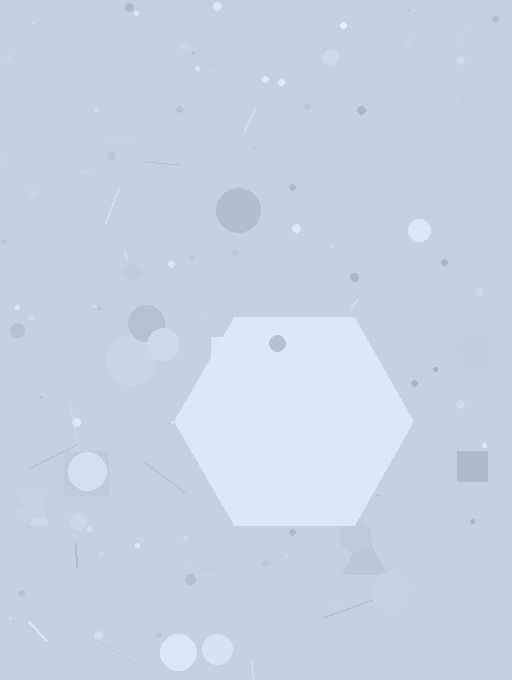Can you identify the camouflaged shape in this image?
The camouflaged shape is a hexagon.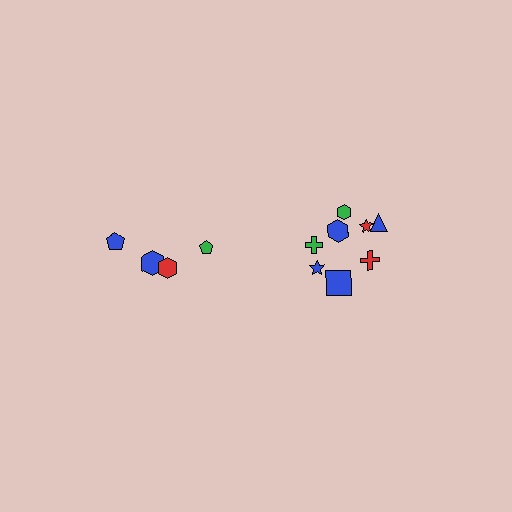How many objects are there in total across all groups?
There are 12 objects.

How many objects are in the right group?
There are 8 objects.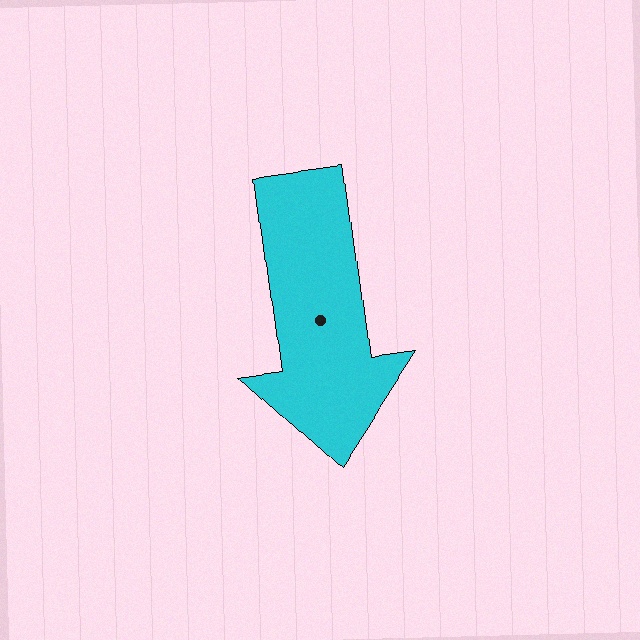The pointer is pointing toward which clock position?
Roughly 6 o'clock.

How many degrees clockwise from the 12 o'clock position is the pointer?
Approximately 173 degrees.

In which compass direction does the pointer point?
South.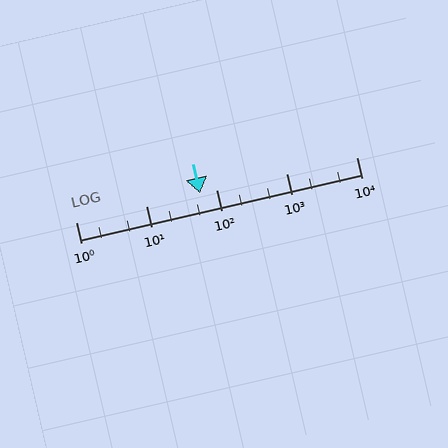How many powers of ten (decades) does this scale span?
The scale spans 4 decades, from 1 to 10000.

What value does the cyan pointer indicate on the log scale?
The pointer indicates approximately 59.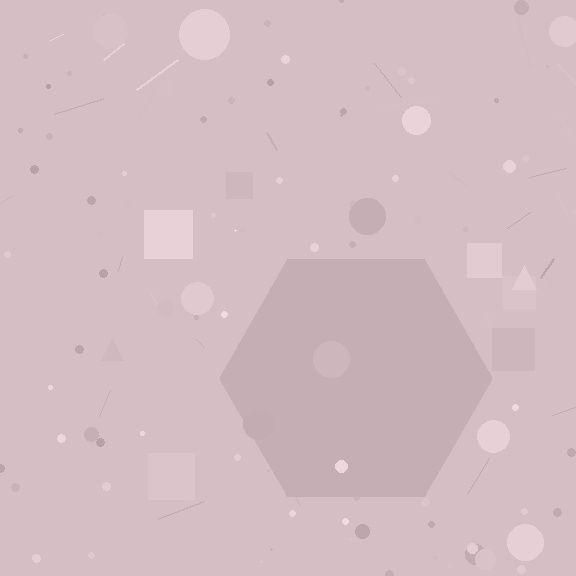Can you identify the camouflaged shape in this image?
The camouflaged shape is a hexagon.